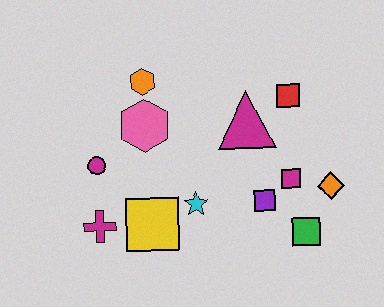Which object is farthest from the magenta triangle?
The magenta cross is farthest from the magenta triangle.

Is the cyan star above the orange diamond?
No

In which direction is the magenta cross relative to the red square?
The magenta cross is to the left of the red square.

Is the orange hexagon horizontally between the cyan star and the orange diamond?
No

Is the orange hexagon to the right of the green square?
No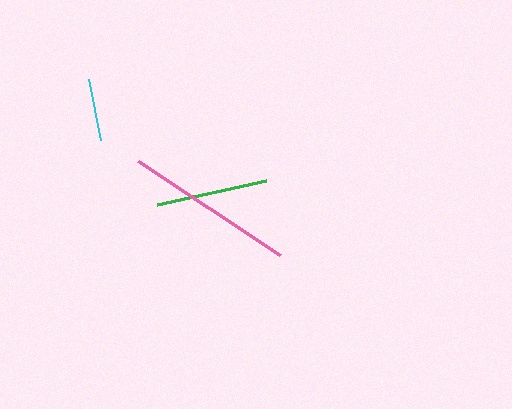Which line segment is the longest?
The pink line is the longest at approximately 170 pixels.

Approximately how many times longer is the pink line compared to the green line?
The pink line is approximately 1.5 times the length of the green line.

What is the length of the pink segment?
The pink segment is approximately 170 pixels long.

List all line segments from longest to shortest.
From longest to shortest: pink, green, cyan.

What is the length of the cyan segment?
The cyan segment is approximately 62 pixels long.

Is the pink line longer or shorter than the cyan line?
The pink line is longer than the cyan line.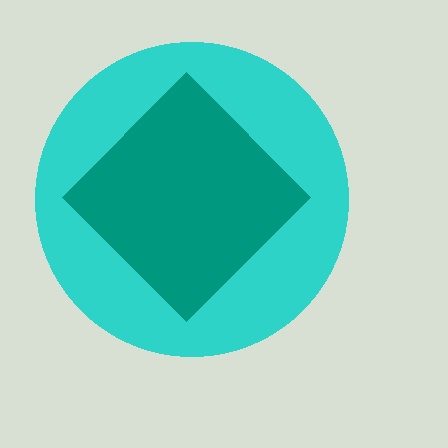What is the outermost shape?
The cyan circle.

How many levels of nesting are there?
2.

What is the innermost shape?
The teal diamond.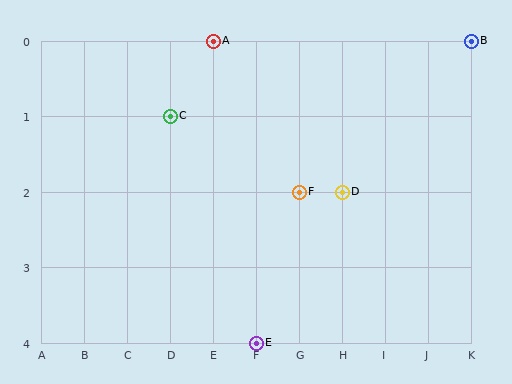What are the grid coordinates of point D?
Point D is at grid coordinates (H, 2).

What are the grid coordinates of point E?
Point E is at grid coordinates (F, 4).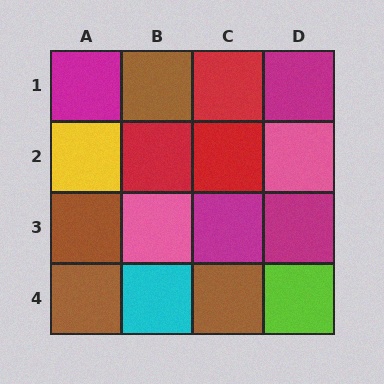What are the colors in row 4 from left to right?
Brown, cyan, brown, lime.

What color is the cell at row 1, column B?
Brown.